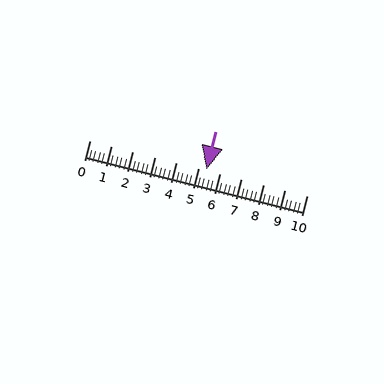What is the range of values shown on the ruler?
The ruler shows values from 0 to 10.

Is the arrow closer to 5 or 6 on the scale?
The arrow is closer to 5.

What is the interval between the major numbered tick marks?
The major tick marks are spaced 1 units apart.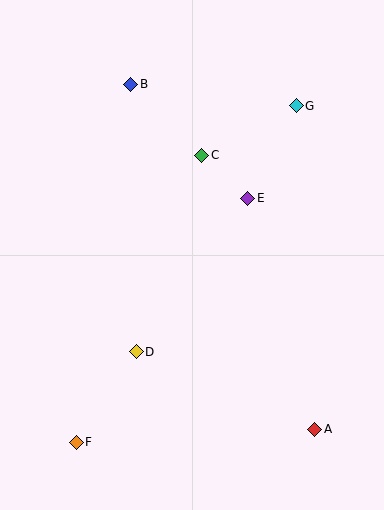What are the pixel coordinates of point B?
Point B is at (131, 84).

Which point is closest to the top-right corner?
Point G is closest to the top-right corner.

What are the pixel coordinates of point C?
Point C is at (202, 155).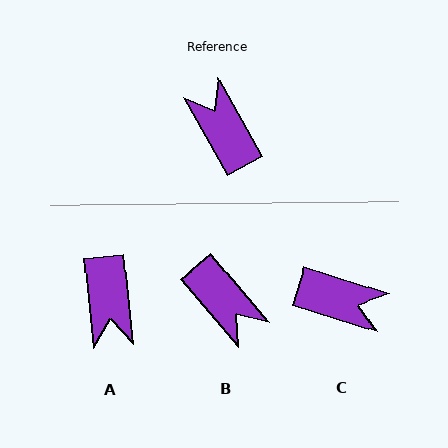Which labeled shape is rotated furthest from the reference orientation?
B, about 169 degrees away.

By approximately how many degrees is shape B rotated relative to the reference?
Approximately 169 degrees clockwise.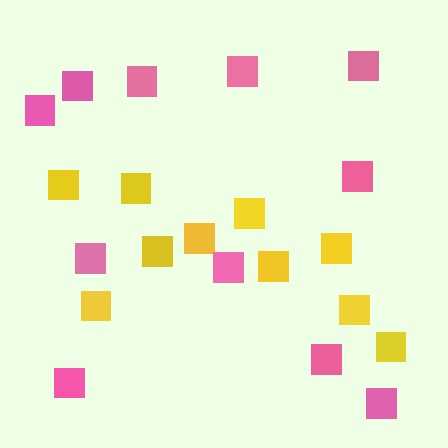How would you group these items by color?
There are 2 groups: one group of yellow squares (10) and one group of pink squares (11).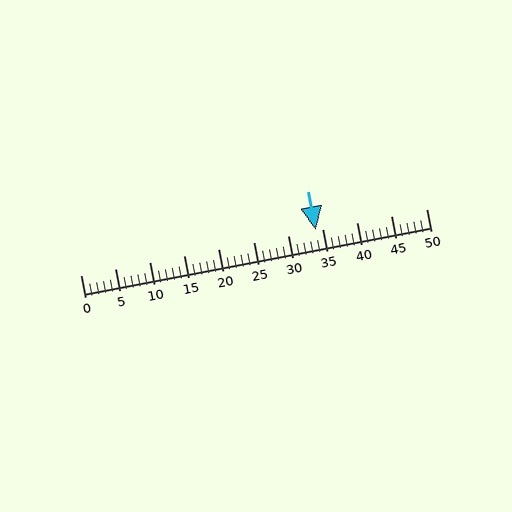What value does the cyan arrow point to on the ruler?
The cyan arrow points to approximately 34.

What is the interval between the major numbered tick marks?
The major tick marks are spaced 5 units apart.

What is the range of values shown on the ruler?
The ruler shows values from 0 to 50.